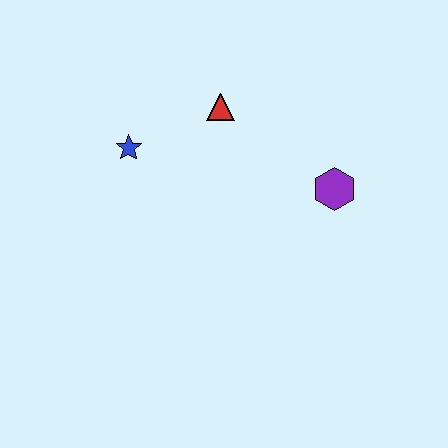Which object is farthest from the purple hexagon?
The blue star is farthest from the purple hexagon.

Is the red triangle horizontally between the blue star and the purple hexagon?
Yes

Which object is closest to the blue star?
The red triangle is closest to the blue star.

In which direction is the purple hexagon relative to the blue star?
The purple hexagon is to the right of the blue star.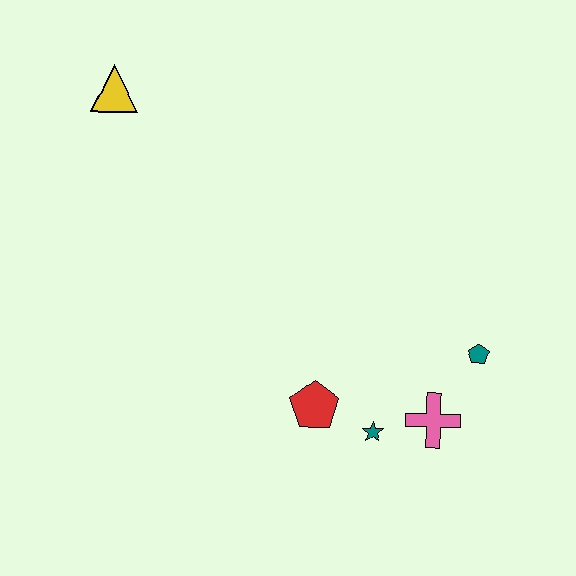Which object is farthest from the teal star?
The yellow triangle is farthest from the teal star.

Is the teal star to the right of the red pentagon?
Yes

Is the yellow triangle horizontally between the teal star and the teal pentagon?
No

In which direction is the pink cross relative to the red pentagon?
The pink cross is to the right of the red pentagon.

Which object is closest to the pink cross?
The teal star is closest to the pink cross.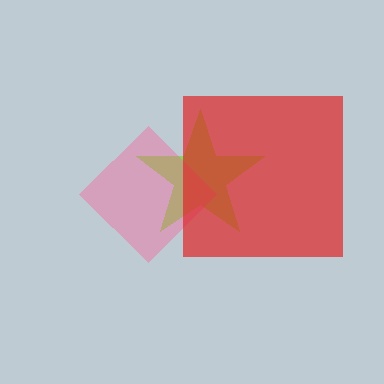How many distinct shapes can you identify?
There are 3 distinct shapes: a lime star, a pink diamond, a red square.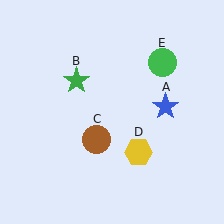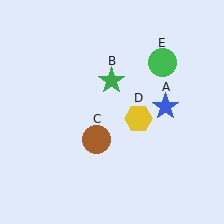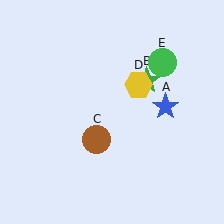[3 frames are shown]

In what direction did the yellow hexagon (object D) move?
The yellow hexagon (object D) moved up.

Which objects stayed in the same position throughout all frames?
Blue star (object A) and brown circle (object C) and green circle (object E) remained stationary.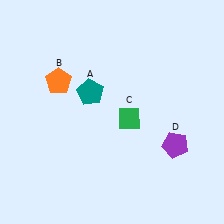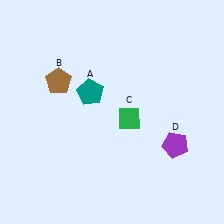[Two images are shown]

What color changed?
The pentagon (B) changed from orange in Image 1 to brown in Image 2.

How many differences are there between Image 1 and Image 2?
There is 1 difference between the two images.